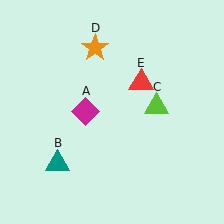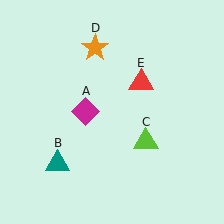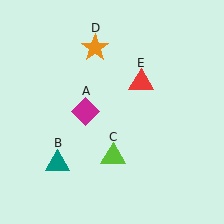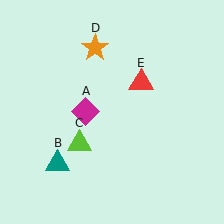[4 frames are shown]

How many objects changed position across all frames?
1 object changed position: lime triangle (object C).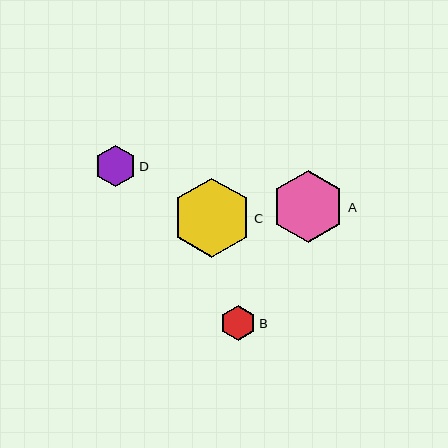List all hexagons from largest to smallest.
From largest to smallest: C, A, D, B.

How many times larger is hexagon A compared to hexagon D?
Hexagon A is approximately 1.8 times the size of hexagon D.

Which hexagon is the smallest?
Hexagon B is the smallest with a size of approximately 35 pixels.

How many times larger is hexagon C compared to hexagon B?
Hexagon C is approximately 2.2 times the size of hexagon B.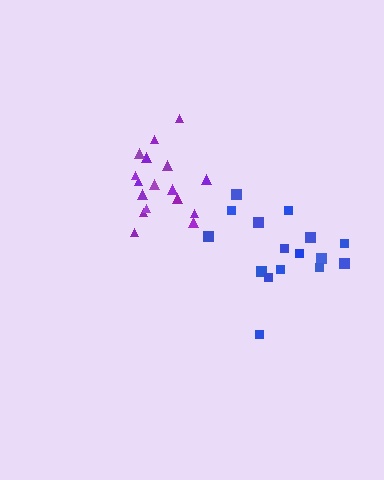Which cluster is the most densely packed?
Purple.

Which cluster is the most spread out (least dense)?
Blue.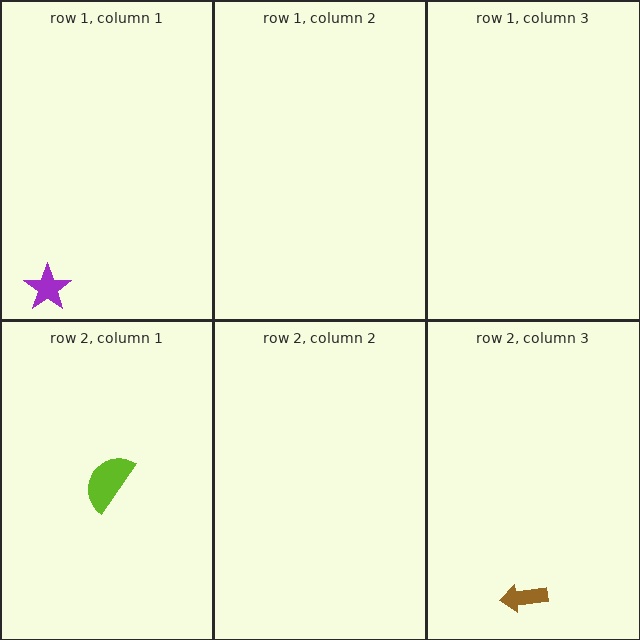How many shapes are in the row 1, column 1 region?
1.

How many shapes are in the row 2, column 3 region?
1.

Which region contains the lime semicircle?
The row 2, column 1 region.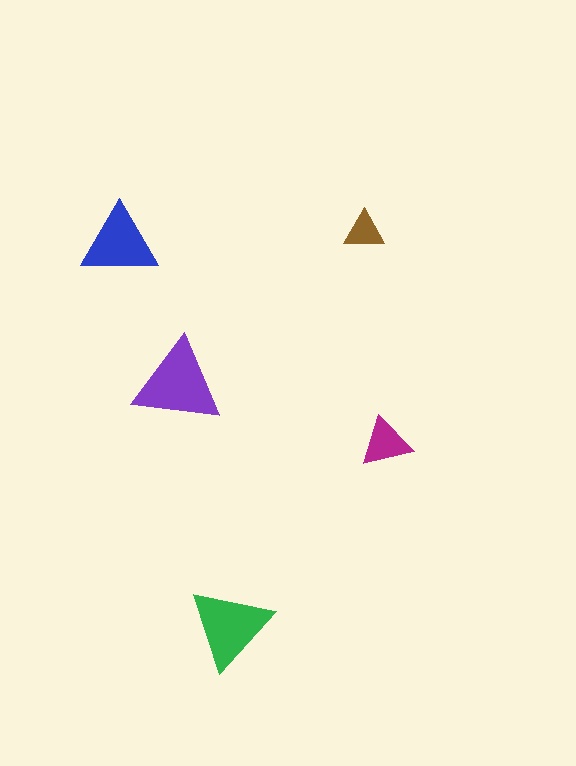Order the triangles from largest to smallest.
the purple one, the green one, the blue one, the magenta one, the brown one.